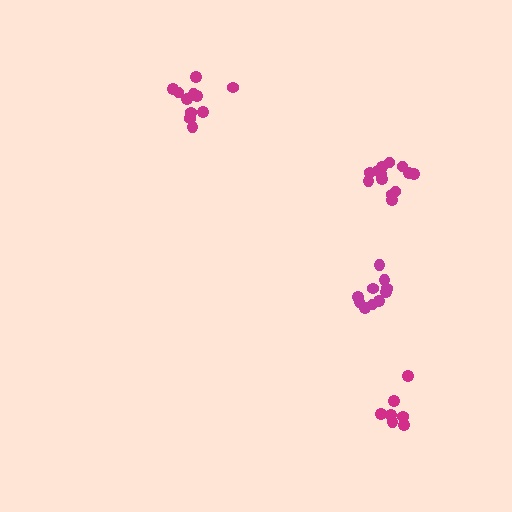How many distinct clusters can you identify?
There are 4 distinct clusters.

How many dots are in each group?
Group 1: 10 dots, Group 2: 13 dots, Group 3: 11 dots, Group 4: 7 dots (41 total).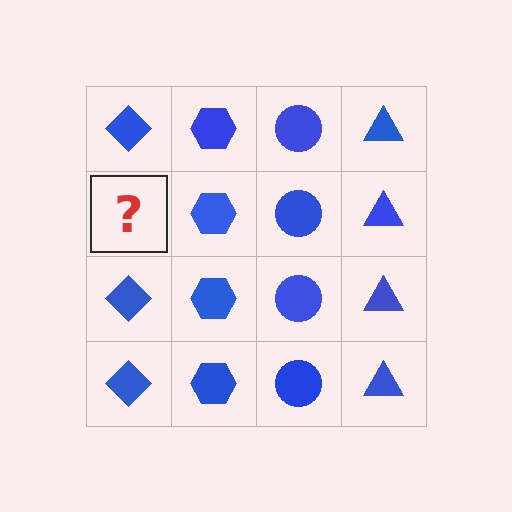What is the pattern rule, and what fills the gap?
The rule is that each column has a consistent shape. The gap should be filled with a blue diamond.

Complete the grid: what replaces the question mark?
The question mark should be replaced with a blue diamond.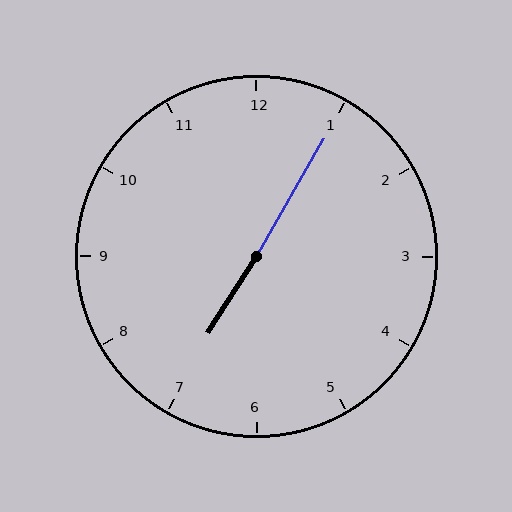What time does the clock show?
7:05.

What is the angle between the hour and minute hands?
Approximately 178 degrees.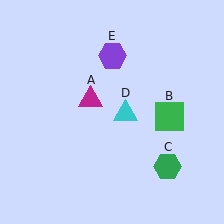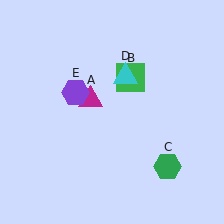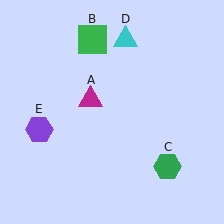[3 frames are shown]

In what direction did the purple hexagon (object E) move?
The purple hexagon (object E) moved down and to the left.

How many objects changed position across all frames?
3 objects changed position: green square (object B), cyan triangle (object D), purple hexagon (object E).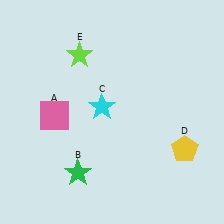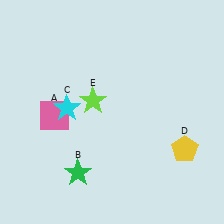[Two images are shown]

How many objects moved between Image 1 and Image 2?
2 objects moved between the two images.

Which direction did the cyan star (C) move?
The cyan star (C) moved left.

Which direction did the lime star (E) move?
The lime star (E) moved down.